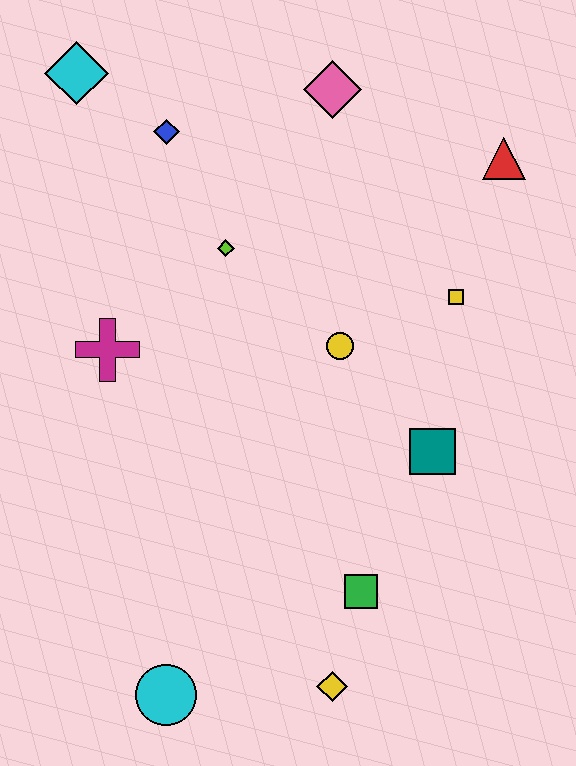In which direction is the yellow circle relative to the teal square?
The yellow circle is above the teal square.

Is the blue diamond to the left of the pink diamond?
Yes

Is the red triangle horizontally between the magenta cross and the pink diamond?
No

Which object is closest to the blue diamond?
The cyan diamond is closest to the blue diamond.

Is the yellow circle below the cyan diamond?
Yes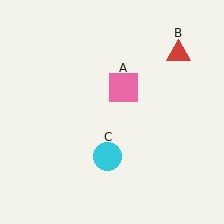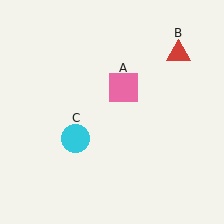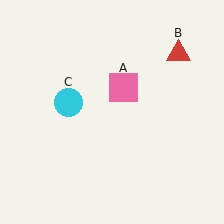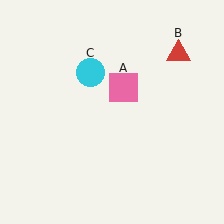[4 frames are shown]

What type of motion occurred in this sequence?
The cyan circle (object C) rotated clockwise around the center of the scene.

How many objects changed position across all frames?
1 object changed position: cyan circle (object C).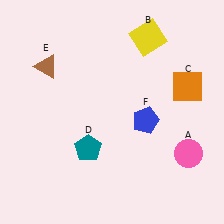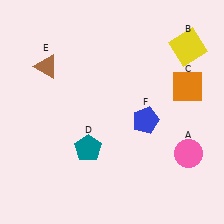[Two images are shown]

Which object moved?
The yellow square (B) moved right.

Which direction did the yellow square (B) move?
The yellow square (B) moved right.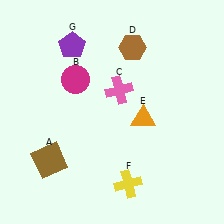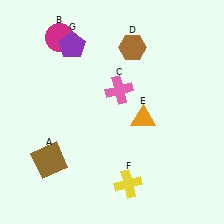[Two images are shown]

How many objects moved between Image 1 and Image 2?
1 object moved between the two images.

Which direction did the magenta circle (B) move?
The magenta circle (B) moved up.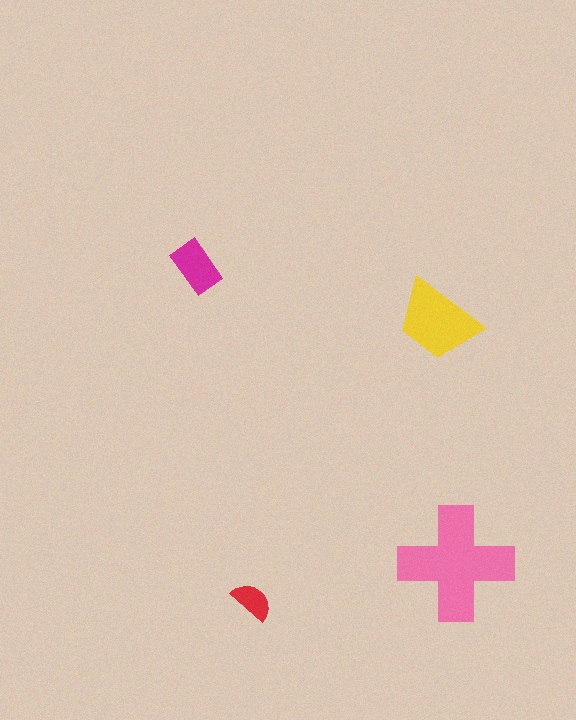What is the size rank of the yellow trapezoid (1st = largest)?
2nd.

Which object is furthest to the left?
The magenta rectangle is leftmost.